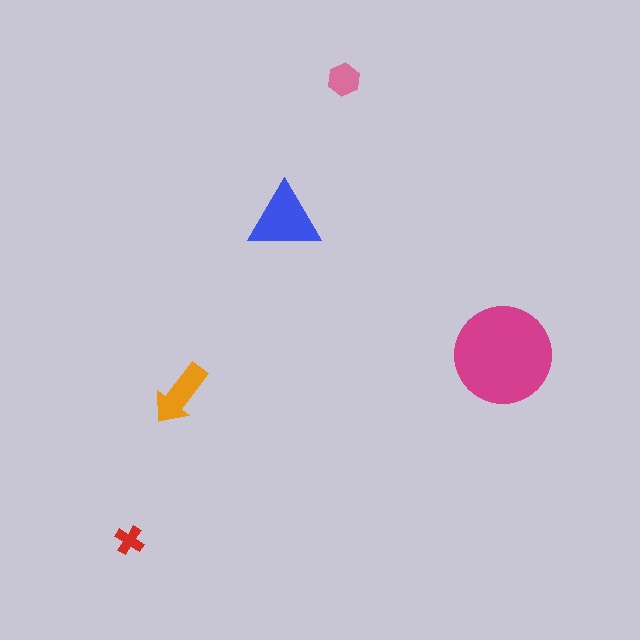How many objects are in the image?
There are 5 objects in the image.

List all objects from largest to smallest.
The magenta circle, the blue triangle, the orange arrow, the pink hexagon, the red cross.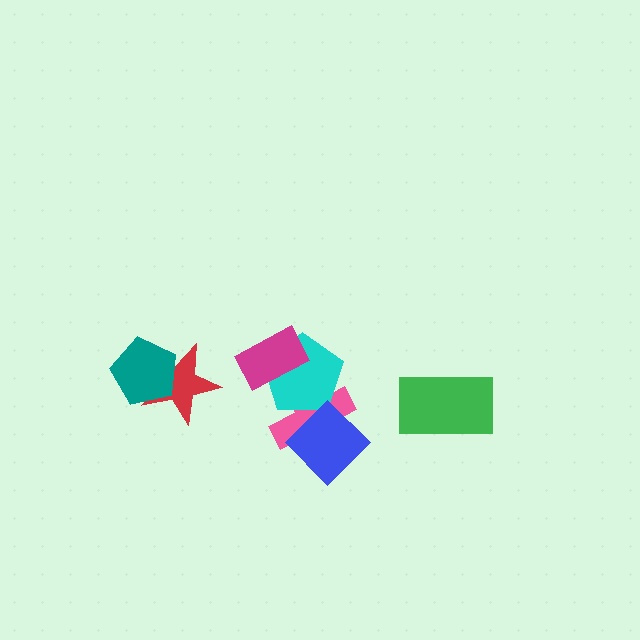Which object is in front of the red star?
The teal pentagon is in front of the red star.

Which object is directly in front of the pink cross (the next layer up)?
The cyan pentagon is directly in front of the pink cross.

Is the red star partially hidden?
Yes, it is partially covered by another shape.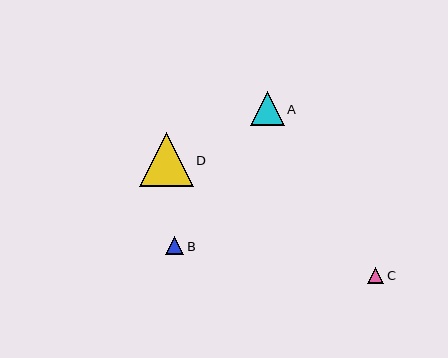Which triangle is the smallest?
Triangle C is the smallest with a size of approximately 16 pixels.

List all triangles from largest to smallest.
From largest to smallest: D, A, B, C.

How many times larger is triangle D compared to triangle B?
Triangle D is approximately 2.9 times the size of triangle B.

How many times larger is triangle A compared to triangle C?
Triangle A is approximately 2.2 times the size of triangle C.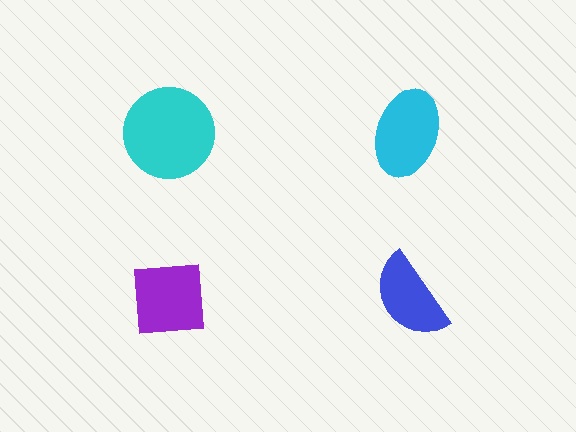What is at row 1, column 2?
A cyan ellipse.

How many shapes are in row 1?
2 shapes.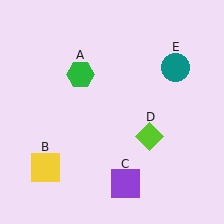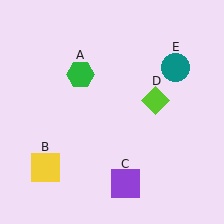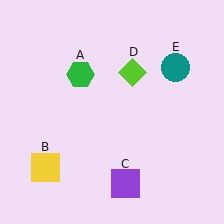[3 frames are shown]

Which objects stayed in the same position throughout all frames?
Green hexagon (object A) and yellow square (object B) and purple square (object C) and teal circle (object E) remained stationary.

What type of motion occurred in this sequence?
The lime diamond (object D) rotated counterclockwise around the center of the scene.